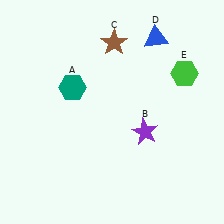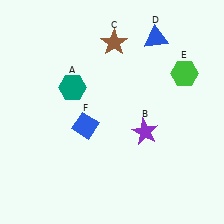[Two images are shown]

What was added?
A blue diamond (F) was added in Image 2.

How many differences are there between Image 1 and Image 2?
There is 1 difference between the two images.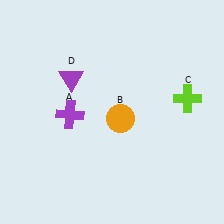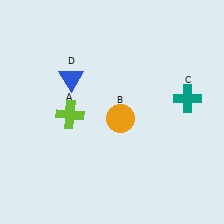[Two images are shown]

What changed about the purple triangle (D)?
In Image 1, D is purple. In Image 2, it changed to blue.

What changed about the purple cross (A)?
In Image 1, A is purple. In Image 2, it changed to lime.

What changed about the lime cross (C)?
In Image 1, C is lime. In Image 2, it changed to teal.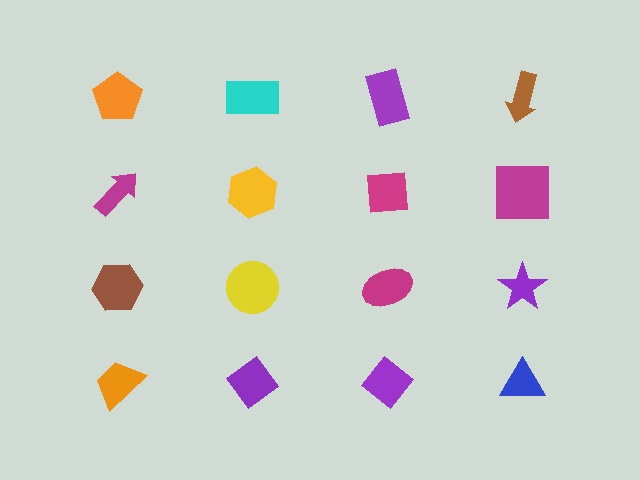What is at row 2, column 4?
A magenta square.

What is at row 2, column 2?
A yellow hexagon.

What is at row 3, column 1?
A brown hexagon.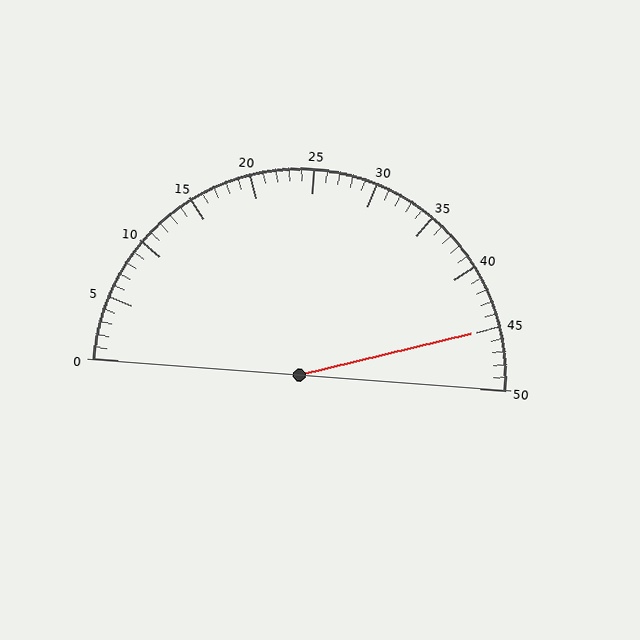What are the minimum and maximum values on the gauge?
The gauge ranges from 0 to 50.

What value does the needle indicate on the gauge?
The needle indicates approximately 45.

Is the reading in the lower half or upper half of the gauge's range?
The reading is in the upper half of the range (0 to 50).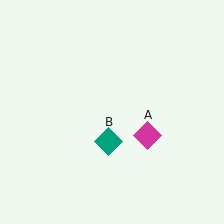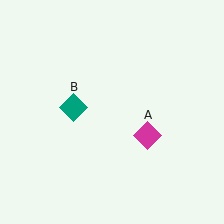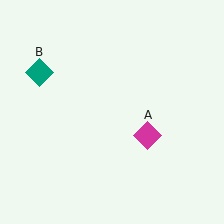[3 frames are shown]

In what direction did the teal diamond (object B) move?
The teal diamond (object B) moved up and to the left.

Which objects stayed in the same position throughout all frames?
Magenta diamond (object A) remained stationary.